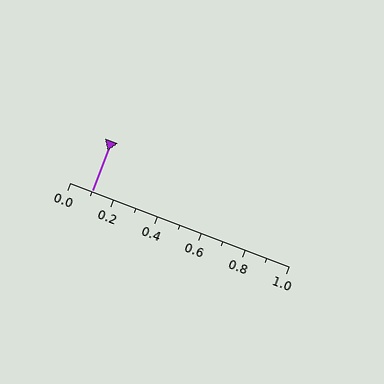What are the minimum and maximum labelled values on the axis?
The axis runs from 0.0 to 1.0.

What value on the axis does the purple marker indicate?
The marker indicates approximately 0.1.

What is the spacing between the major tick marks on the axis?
The major ticks are spaced 0.2 apart.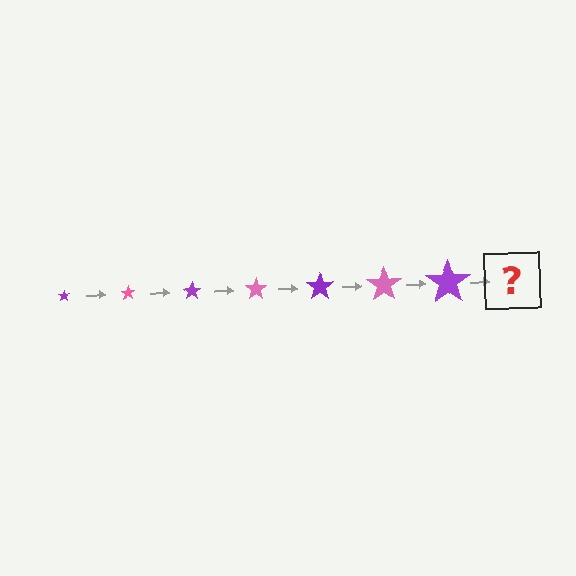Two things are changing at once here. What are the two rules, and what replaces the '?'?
The two rules are that the star grows larger each step and the color cycles through purple and pink. The '?' should be a pink star, larger than the previous one.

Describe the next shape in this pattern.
It should be a pink star, larger than the previous one.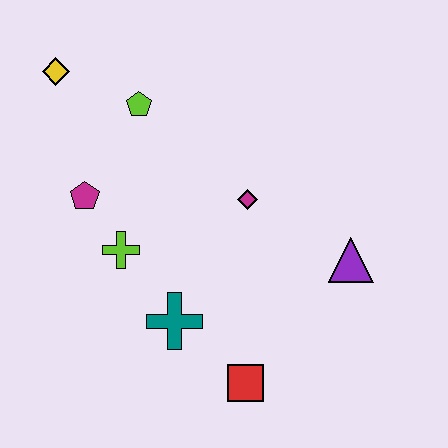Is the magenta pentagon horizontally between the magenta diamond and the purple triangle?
No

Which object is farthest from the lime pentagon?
The red square is farthest from the lime pentagon.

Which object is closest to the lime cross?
The magenta pentagon is closest to the lime cross.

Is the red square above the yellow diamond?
No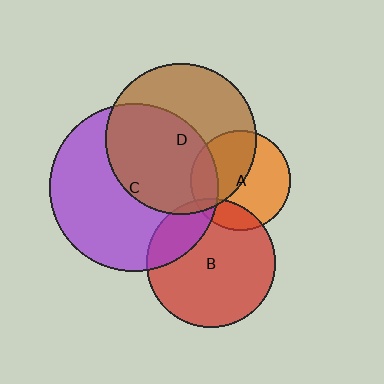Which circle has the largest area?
Circle C (purple).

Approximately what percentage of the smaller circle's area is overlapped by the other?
Approximately 15%.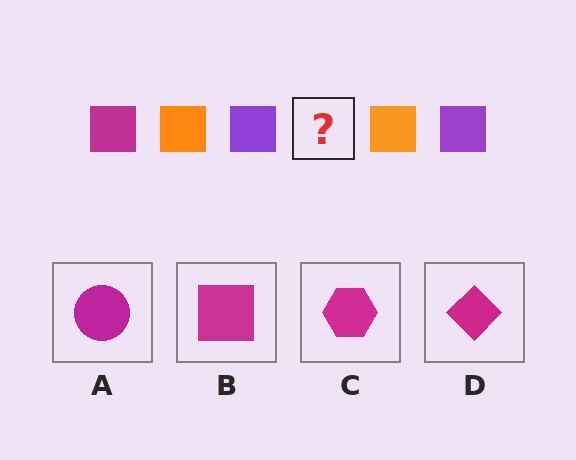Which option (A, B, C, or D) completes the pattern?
B.